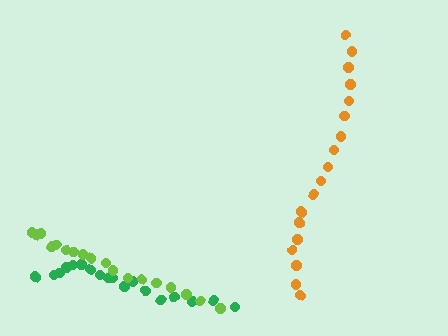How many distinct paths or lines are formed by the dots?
There are 3 distinct paths.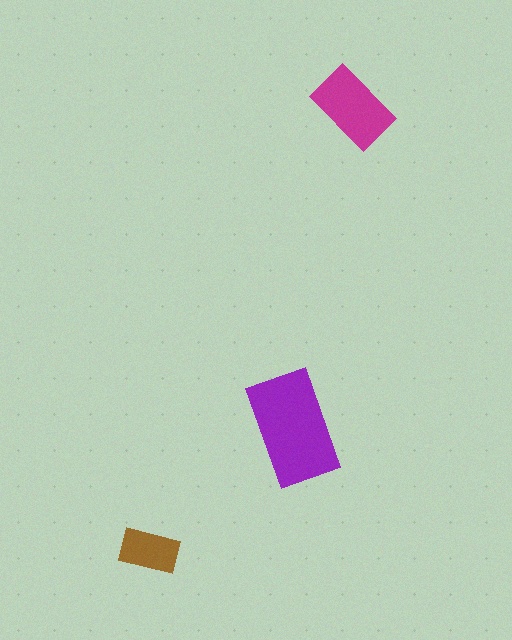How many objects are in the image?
There are 3 objects in the image.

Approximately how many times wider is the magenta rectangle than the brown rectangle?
About 1.5 times wider.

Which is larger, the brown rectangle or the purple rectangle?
The purple one.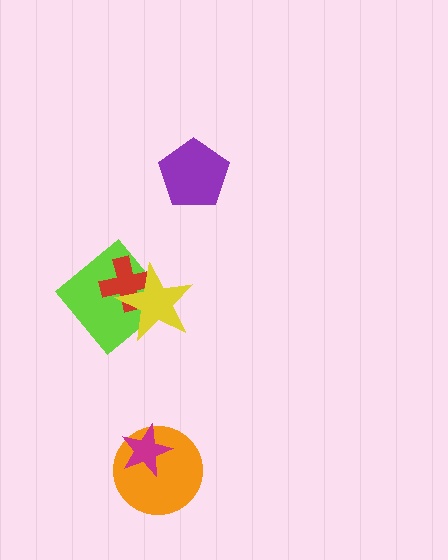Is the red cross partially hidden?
Yes, it is partially covered by another shape.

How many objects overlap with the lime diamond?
2 objects overlap with the lime diamond.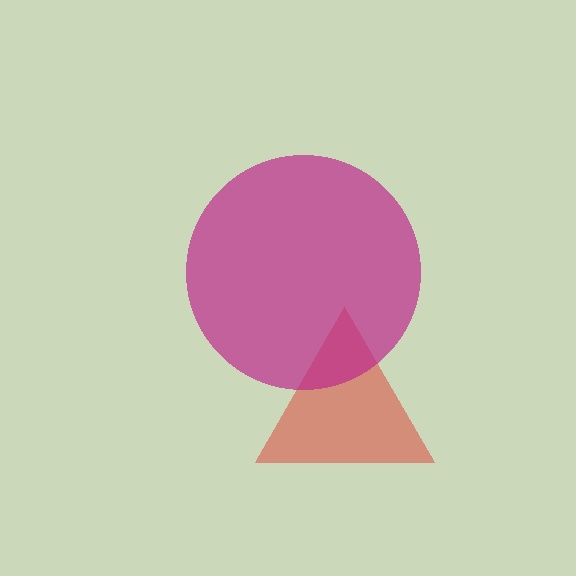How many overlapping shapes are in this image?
There are 2 overlapping shapes in the image.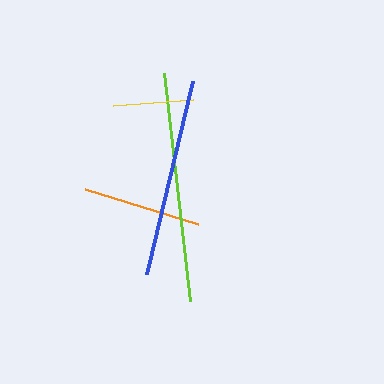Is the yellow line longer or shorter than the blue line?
The blue line is longer than the yellow line.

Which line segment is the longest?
The lime line is the longest at approximately 229 pixels.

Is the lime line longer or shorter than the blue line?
The lime line is longer than the blue line.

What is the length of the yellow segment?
The yellow segment is approximately 80 pixels long.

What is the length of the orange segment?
The orange segment is approximately 118 pixels long.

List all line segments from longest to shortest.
From longest to shortest: lime, blue, orange, yellow.